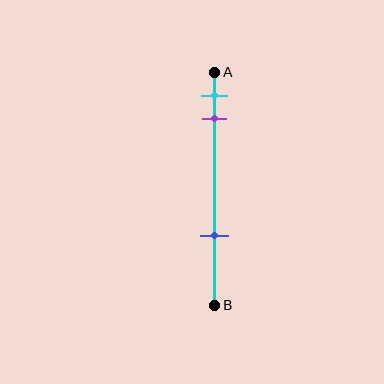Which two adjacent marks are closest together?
The cyan and purple marks are the closest adjacent pair.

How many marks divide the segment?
There are 3 marks dividing the segment.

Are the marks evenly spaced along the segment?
No, the marks are not evenly spaced.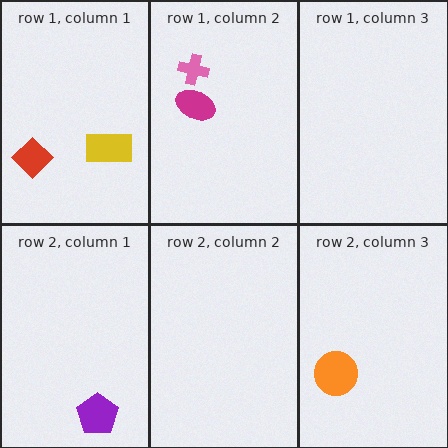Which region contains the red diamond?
The row 1, column 1 region.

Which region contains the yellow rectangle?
The row 1, column 1 region.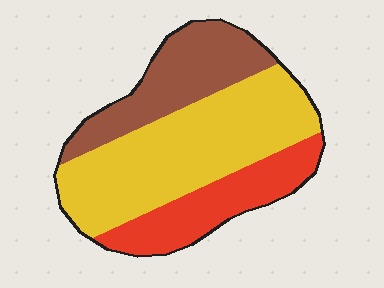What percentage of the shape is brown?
Brown takes up about one quarter (1/4) of the shape.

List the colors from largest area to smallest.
From largest to smallest: yellow, brown, red.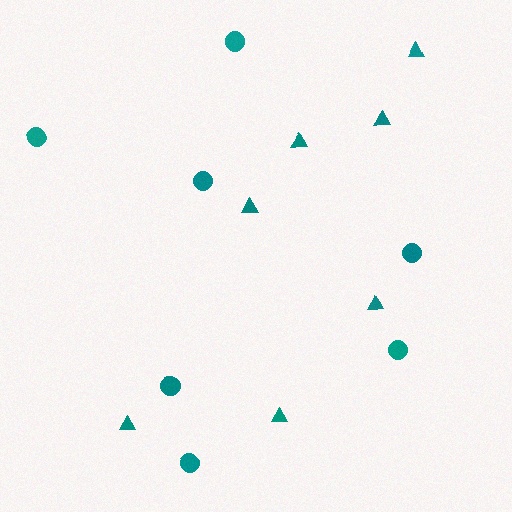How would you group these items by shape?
There are 2 groups: one group of circles (7) and one group of triangles (7).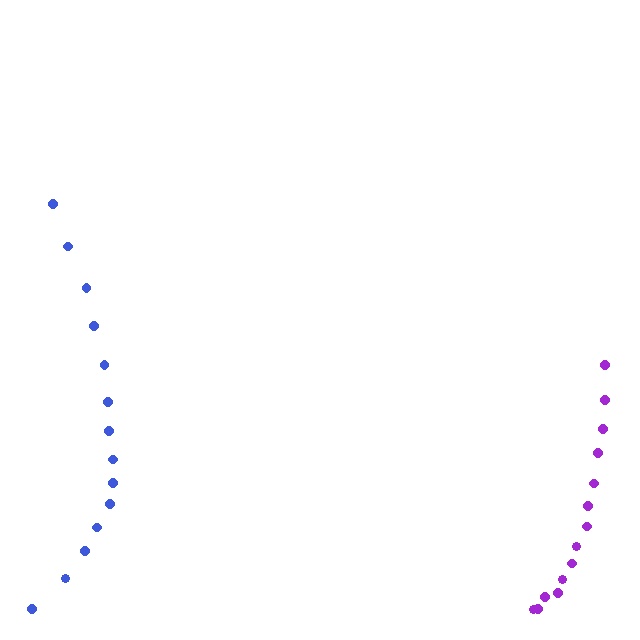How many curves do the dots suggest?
There are 2 distinct paths.